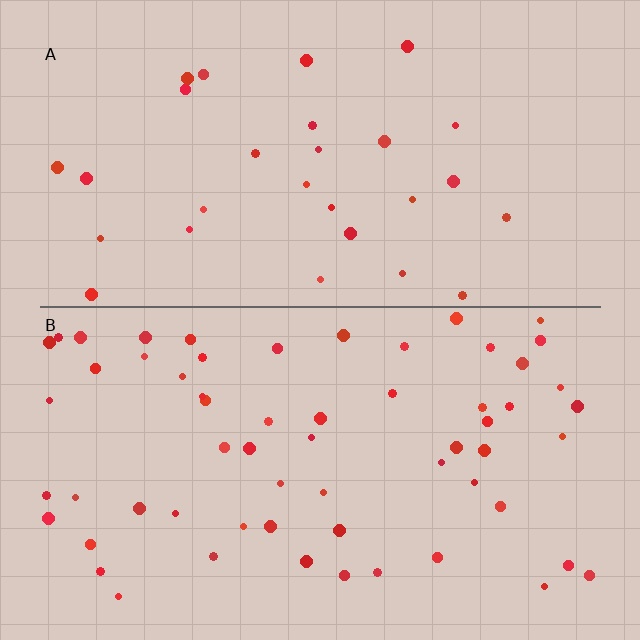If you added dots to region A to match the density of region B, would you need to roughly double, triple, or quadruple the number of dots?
Approximately double.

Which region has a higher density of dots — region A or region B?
B (the bottom).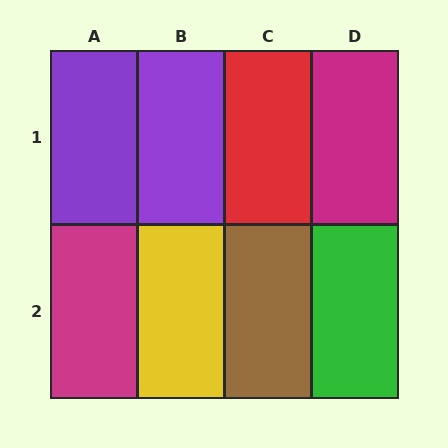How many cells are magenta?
2 cells are magenta.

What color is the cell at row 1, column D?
Magenta.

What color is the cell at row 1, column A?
Purple.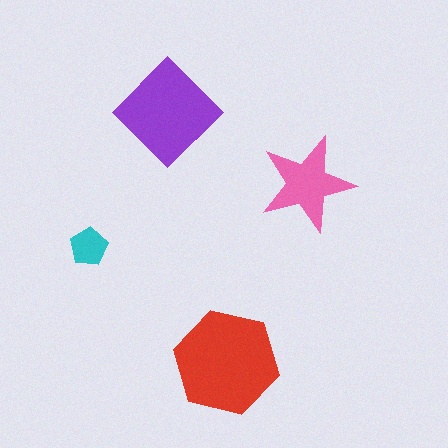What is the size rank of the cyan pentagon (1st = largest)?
4th.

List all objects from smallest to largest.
The cyan pentagon, the pink star, the purple diamond, the red hexagon.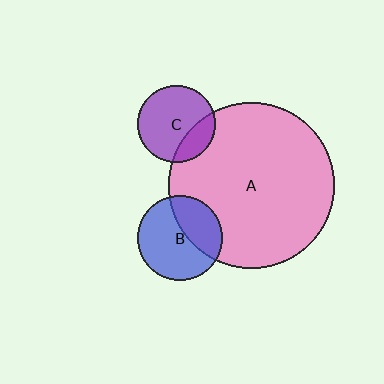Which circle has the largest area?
Circle A (pink).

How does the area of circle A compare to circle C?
Approximately 4.5 times.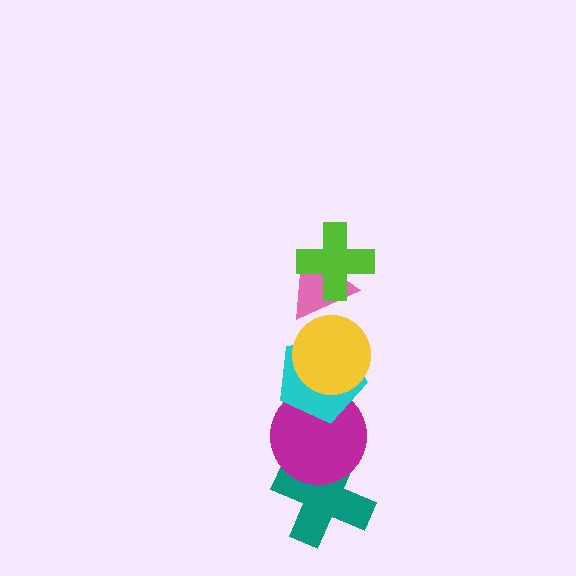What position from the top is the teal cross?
The teal cross is 6th from the top.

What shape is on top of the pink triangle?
The lime cross is on top of the pink triangle.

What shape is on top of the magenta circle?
The cyan pentagon is on top of the magenta circle.